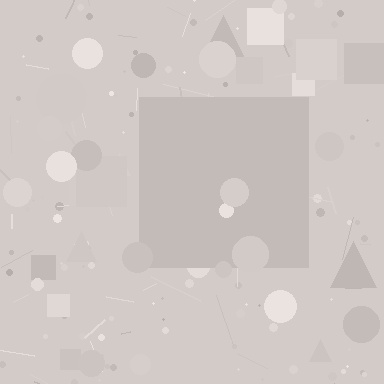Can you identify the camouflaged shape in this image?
The camouflaged shape is a square.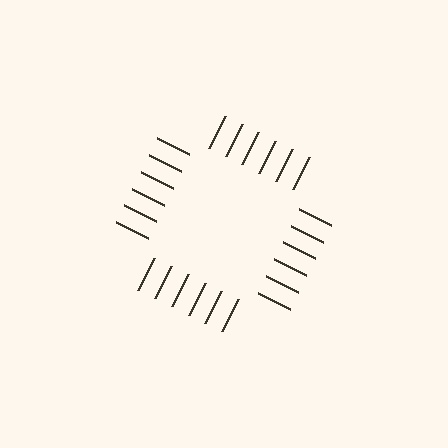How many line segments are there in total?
24 — 6 along each of the 4 edges.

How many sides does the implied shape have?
4 sides — the line-ends trace a square.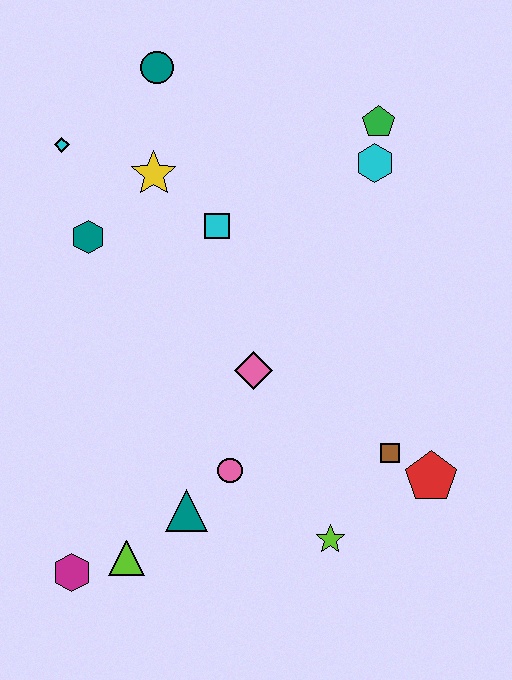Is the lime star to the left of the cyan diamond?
No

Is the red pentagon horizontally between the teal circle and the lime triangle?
No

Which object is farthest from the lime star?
The teal circle is farthest from the lime star.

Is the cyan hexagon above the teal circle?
No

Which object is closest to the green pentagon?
The cyan hexagon is closest to the green pentagon.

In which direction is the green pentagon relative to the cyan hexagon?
The green pentagon is above the cyan hexagon.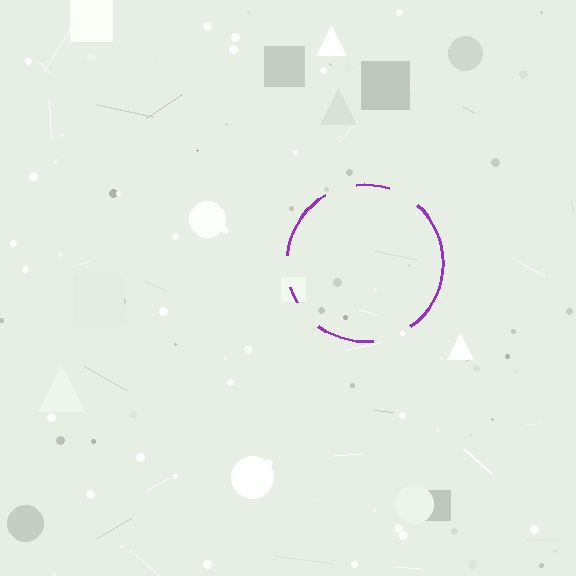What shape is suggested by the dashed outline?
The dashed outline suggests a circle.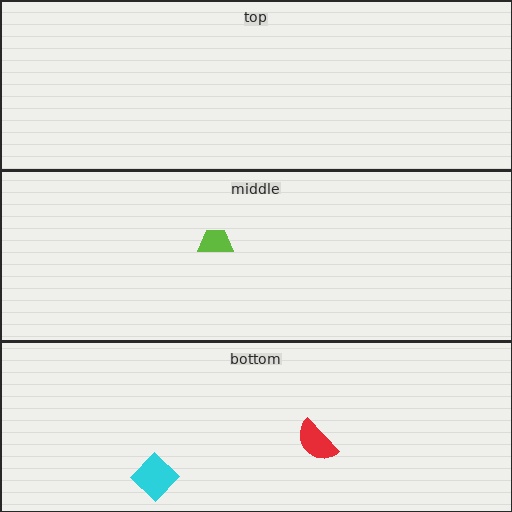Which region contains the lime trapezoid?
The middle region.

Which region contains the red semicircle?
The bottom region.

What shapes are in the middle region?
The lime trapezoid.